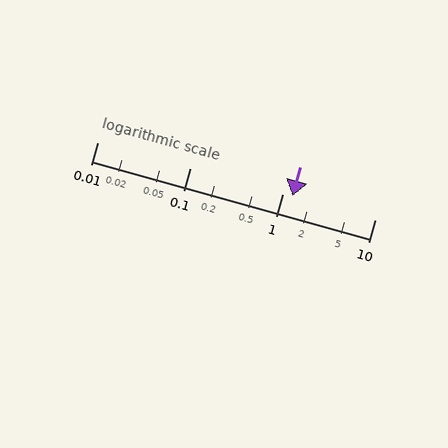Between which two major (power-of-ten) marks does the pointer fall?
The pointer is between 1 and 10.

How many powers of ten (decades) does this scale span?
The scale spans 3 decades, from 0.01 to 10.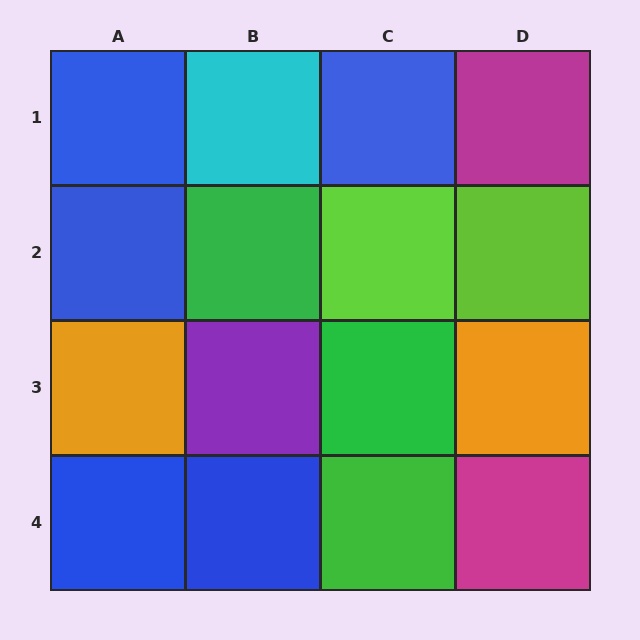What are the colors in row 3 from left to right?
Orange, purple, green, orange.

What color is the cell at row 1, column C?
Blue.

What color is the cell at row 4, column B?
Blue.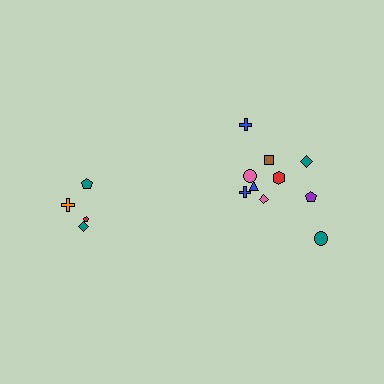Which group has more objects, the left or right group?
The right group.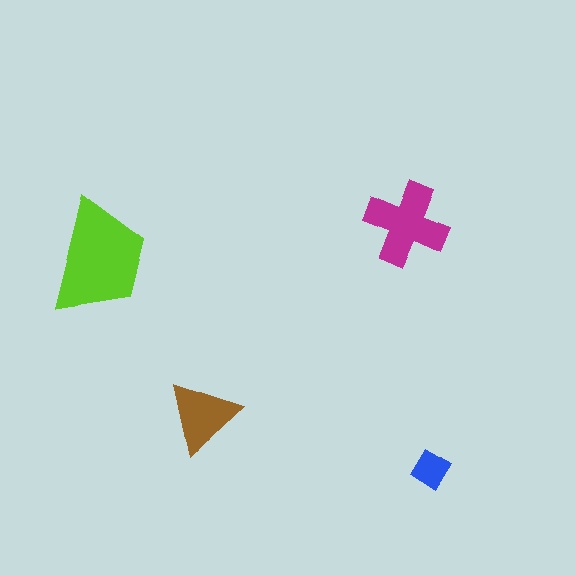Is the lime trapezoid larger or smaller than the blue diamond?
Larger.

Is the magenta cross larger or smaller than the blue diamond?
Larger.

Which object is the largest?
The lime trapezoid.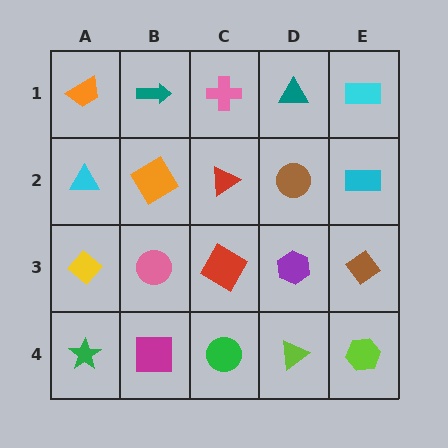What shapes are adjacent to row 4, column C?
A red diamond (row 3, column C), a magenta square (row 4, column B), a lime triangle (row 4, column D).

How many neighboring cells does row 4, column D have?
3.